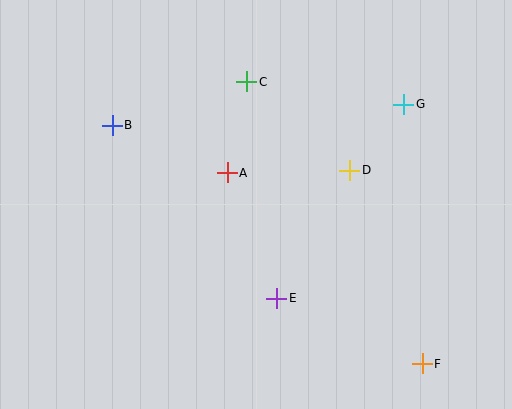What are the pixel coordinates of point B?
Point B is at (112, 125).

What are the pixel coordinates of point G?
Point G is at (404, 105).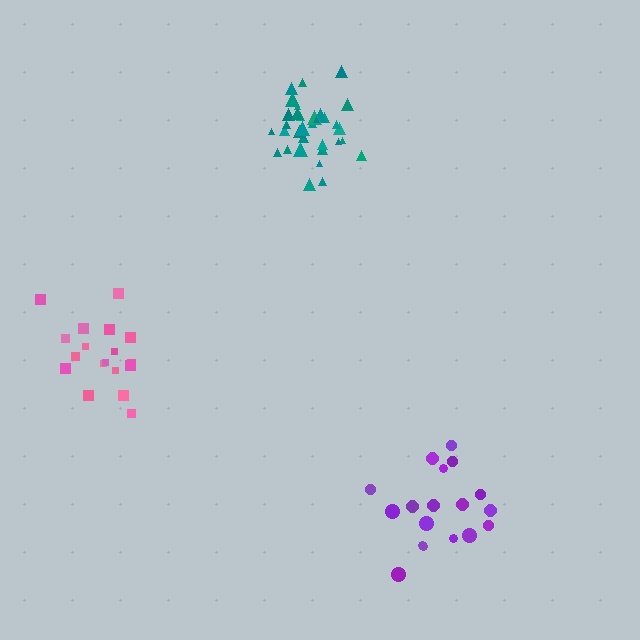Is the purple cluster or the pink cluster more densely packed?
Pink.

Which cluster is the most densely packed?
Teal.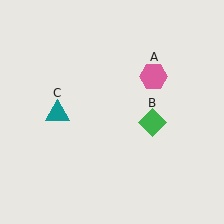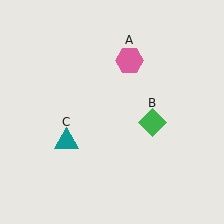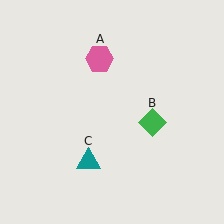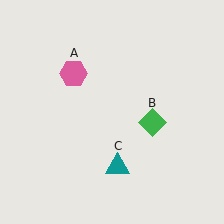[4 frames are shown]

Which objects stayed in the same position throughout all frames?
Green diamond (object B) remained stationary.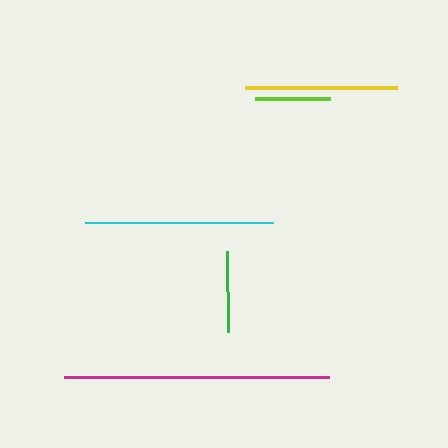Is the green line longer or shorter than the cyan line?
The cyan line is longer than the green line.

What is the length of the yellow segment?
The yellow segment is approximately 152 pixels long.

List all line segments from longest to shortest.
From longest to shortest: magenta, cyan, yellow, green, lime.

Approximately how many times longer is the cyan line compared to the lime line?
The cyan line is approximately 2.5 times the length of the lime line.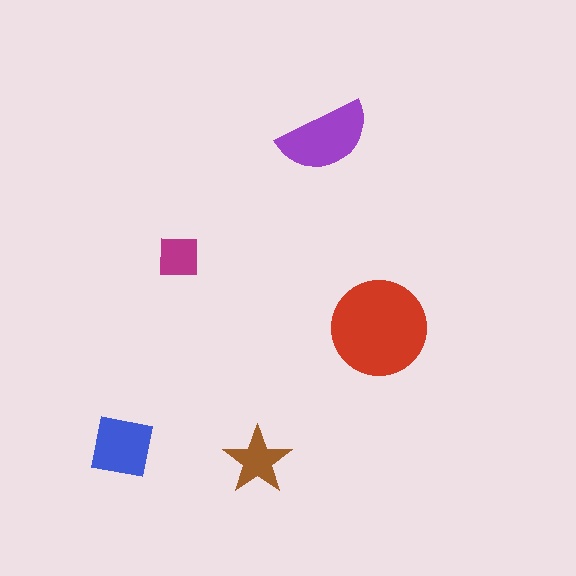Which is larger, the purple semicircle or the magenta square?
The purple semicircle.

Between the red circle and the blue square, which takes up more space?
The red circle.